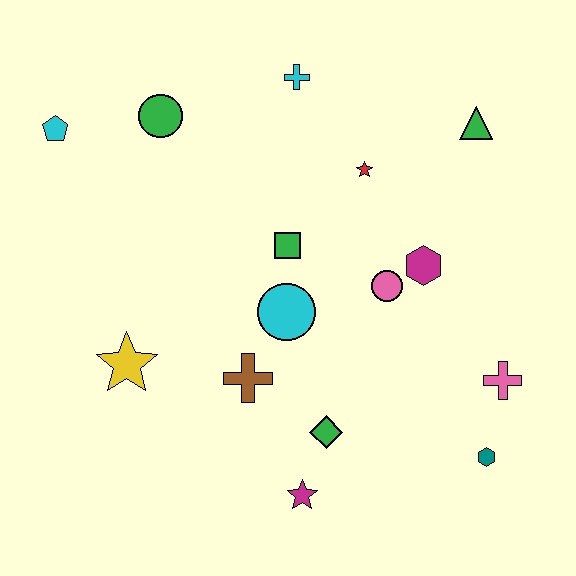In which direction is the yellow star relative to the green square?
The yellow star is to the left of the green square.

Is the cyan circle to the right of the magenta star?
No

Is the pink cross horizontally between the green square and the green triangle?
No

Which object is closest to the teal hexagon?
The pink cross is closest to the teal hexagon.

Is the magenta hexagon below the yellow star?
No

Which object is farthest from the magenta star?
The cyan pentagon is farthest from the magenta star.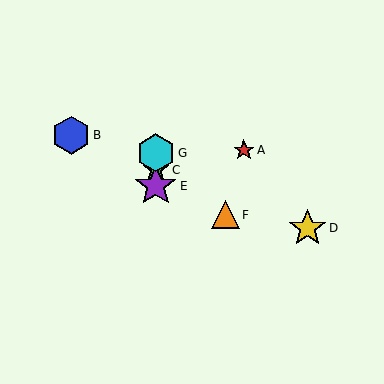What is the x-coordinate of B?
Object B is at x≈71.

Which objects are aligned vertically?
Objects C, E, G are aligned vertically.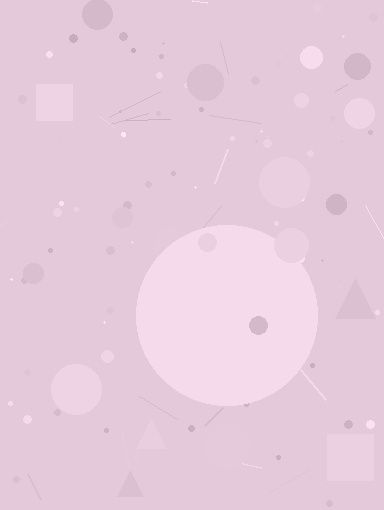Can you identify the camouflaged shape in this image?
The camouflaged shape is a circle.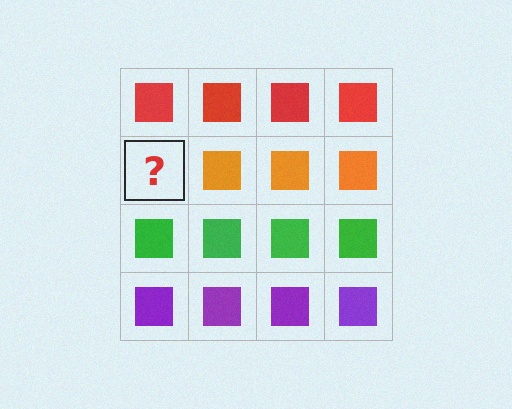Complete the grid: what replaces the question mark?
The question mark should be replaced with an orange square.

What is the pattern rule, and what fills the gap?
The rule is that each row has a consistent color. The gap should be filled with an orange square.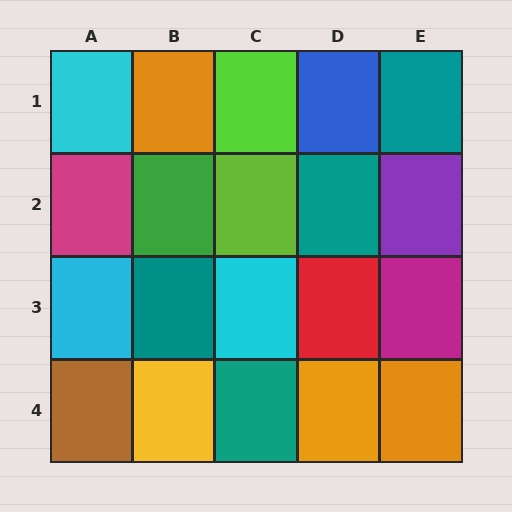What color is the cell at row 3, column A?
Cyan.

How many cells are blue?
1 cell is blue.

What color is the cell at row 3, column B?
Teal.